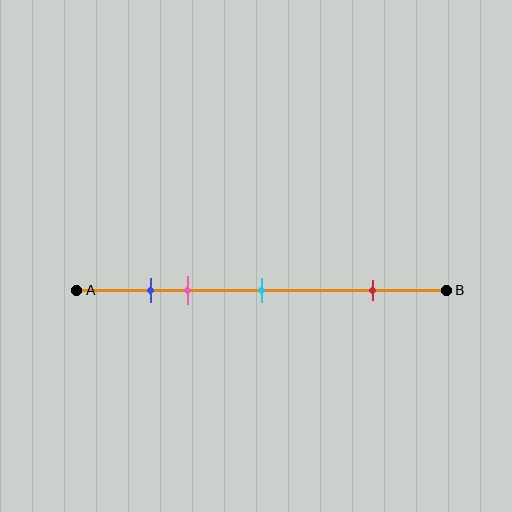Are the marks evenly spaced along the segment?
No, the marks are not evenly spaced.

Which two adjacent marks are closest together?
The blue and pink marks are the closest adjacent pair.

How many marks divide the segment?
There are 4 marks dividing the segment.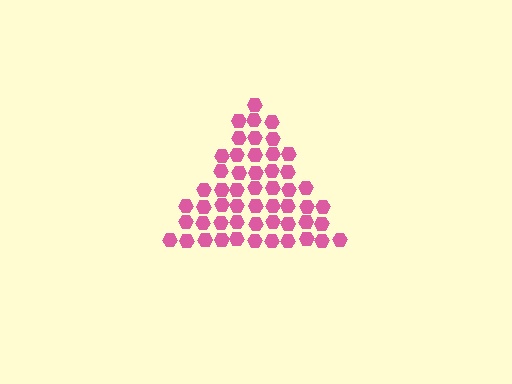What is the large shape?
The large shape is a triangle.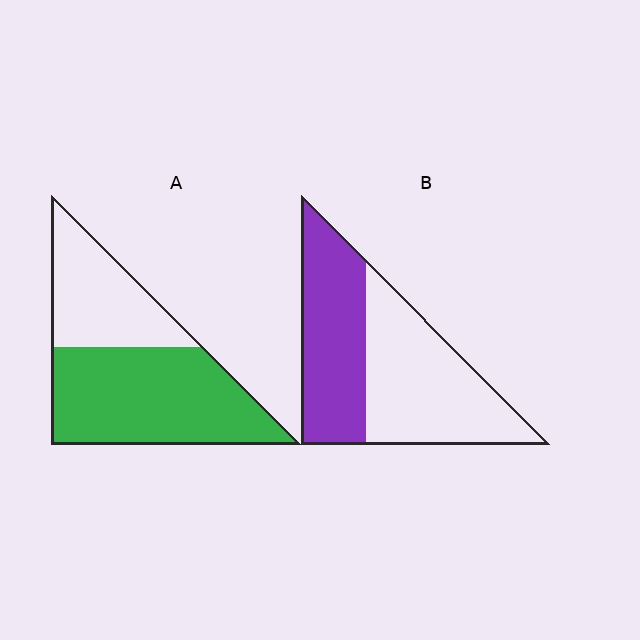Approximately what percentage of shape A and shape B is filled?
A is approximately 65% and B is approximately 45%.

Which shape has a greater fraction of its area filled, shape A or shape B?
Shape A.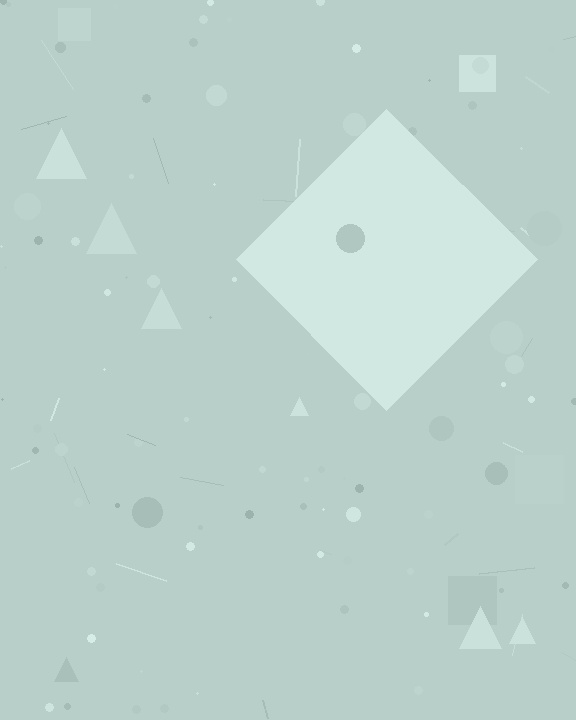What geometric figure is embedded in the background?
A diamond is embedded in the background.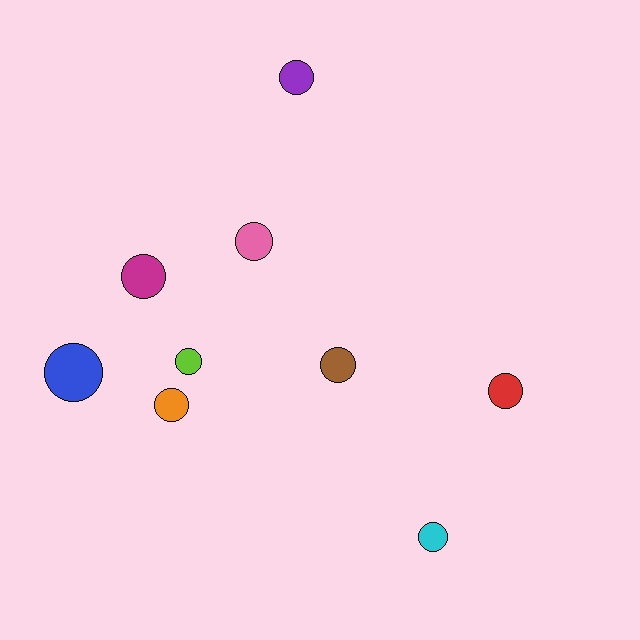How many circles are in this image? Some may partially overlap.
There are 9 circles.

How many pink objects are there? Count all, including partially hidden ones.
There is 1 pink object.